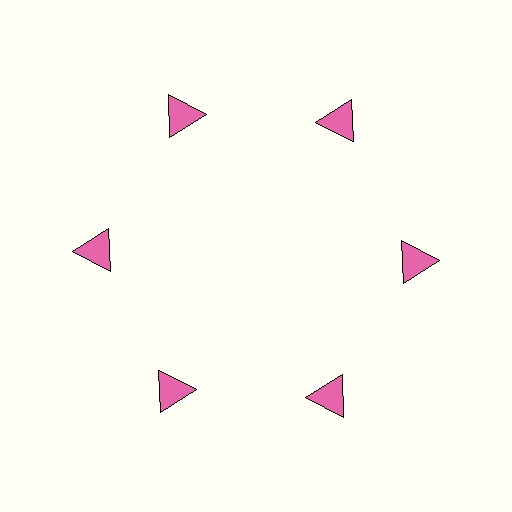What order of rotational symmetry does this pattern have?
This pattern has 6-fold rotational symmetry.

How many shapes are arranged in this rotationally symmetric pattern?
There are 6 shapes, arranged in 6 groups of 1.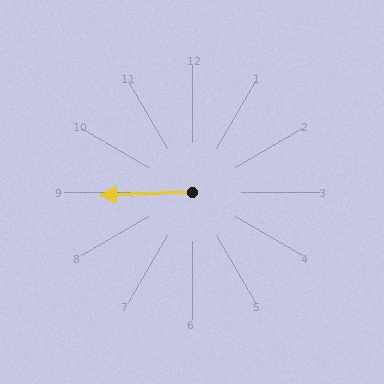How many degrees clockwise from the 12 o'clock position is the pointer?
Approximately 268 degrees.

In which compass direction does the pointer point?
West.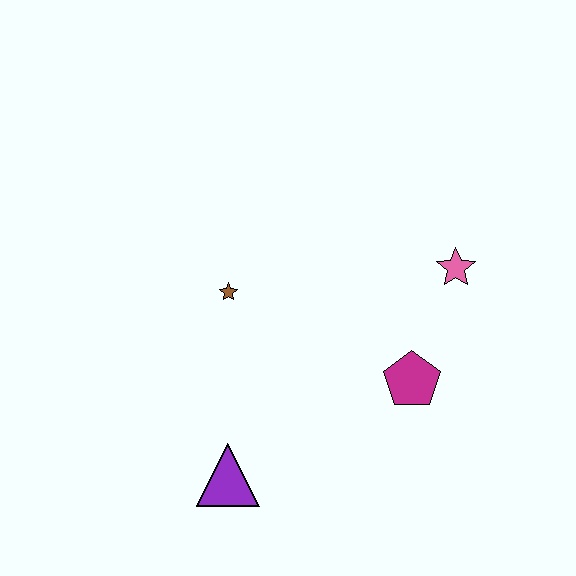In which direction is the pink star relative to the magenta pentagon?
The pink star is above the magenta pentagon.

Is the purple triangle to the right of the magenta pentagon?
No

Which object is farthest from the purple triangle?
The pink star is farthest from the purple triangle.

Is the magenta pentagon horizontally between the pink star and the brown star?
Yes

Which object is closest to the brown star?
The purple triangle is closest to the brown star.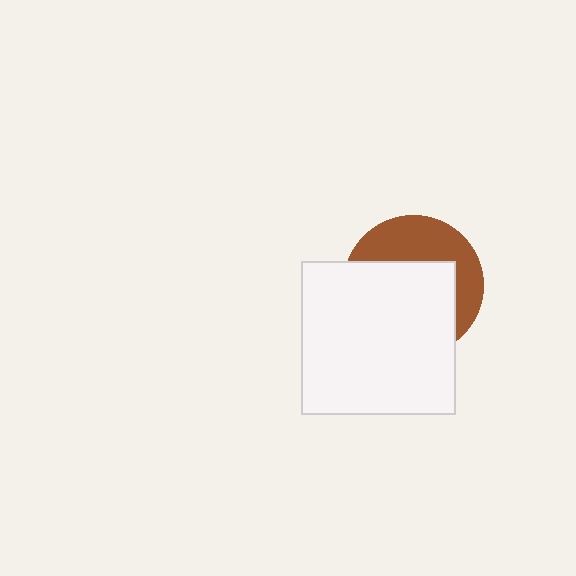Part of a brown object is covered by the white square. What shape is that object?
It is a circle.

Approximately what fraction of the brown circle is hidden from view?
Roughly 60% of the brown circle is hidden behind the white square.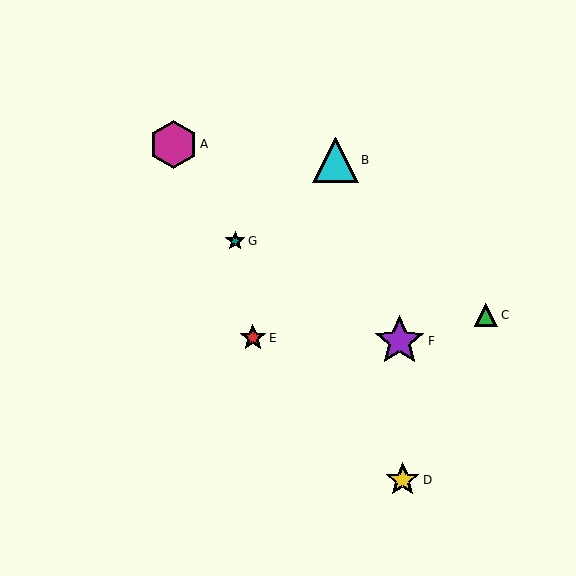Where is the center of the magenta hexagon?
The center of the magenta hexagon is at (173, 144).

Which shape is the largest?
The purple star (labeled F) is the largest.